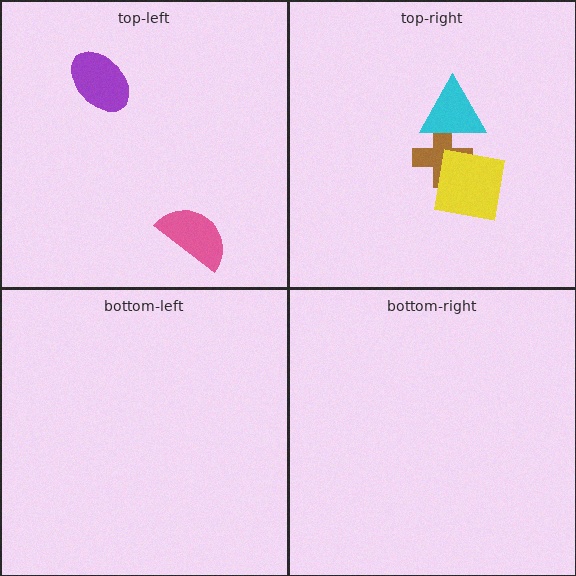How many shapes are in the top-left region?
2.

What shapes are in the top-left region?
The pink semicircle, the purple ellipse.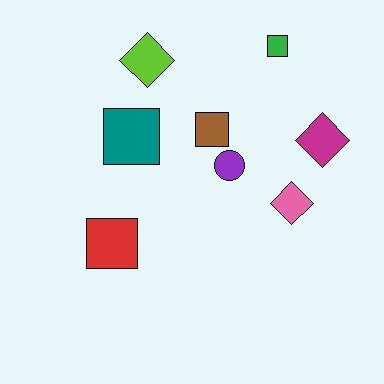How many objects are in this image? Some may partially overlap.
There are 8 objects.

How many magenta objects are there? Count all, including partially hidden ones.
There is 1 magenta object.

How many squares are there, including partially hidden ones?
There are 4 squares.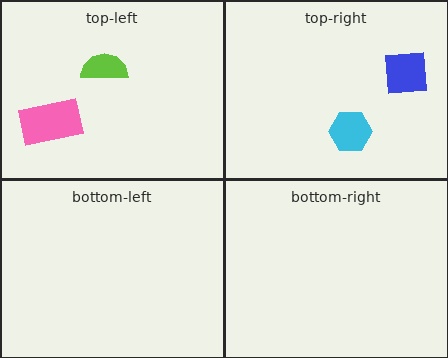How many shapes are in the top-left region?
2.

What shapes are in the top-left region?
The lime semicircle, the pink rectangle.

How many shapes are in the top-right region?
2.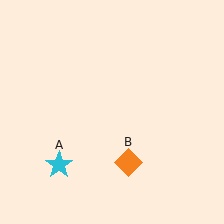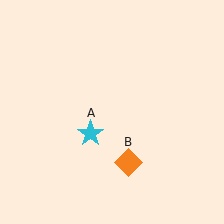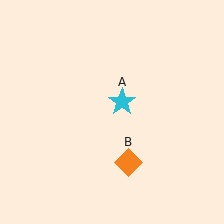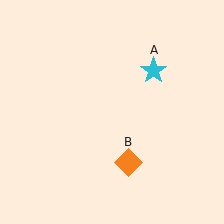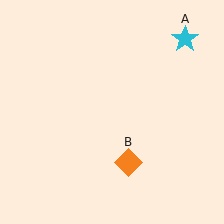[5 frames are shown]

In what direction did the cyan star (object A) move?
The cyan star (object A) moved up and to the right.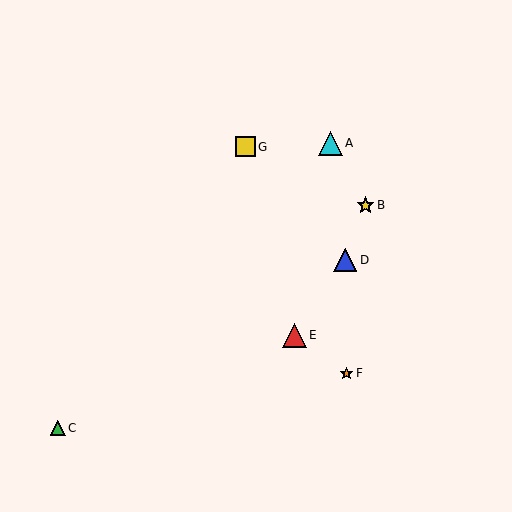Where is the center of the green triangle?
The center of the green triangle is at (58, 428).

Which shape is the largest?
The cyan triangle (labeled A) is the largest.